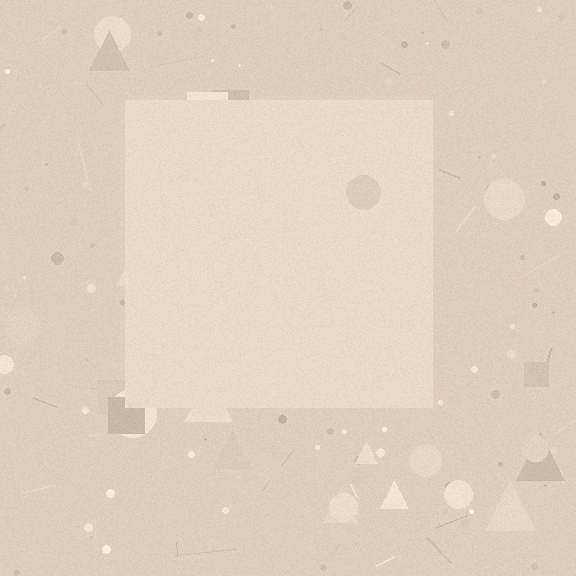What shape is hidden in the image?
A square is hidden in the image.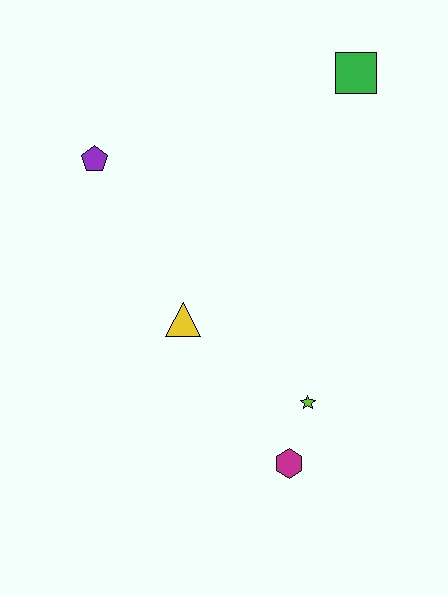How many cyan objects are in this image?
There are no cyan objects.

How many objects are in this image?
There are 5 objects.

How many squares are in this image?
There is 1 square.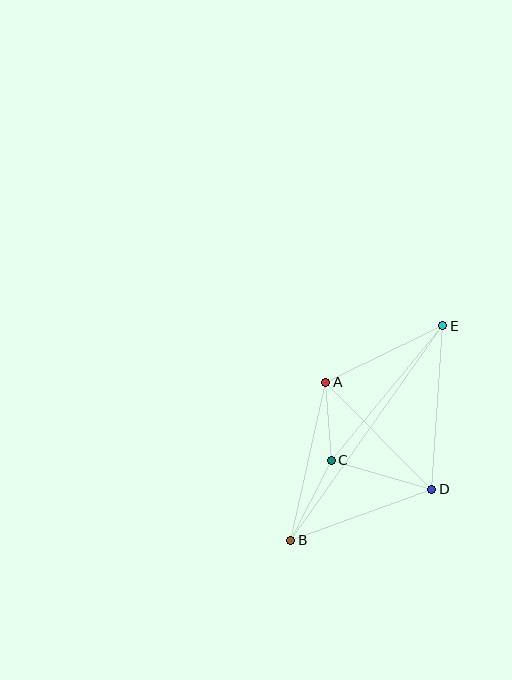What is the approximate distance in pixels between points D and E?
The distance between D and E is approximately 164 pixels.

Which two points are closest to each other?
Points A and C are closest to each other.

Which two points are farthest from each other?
Points B and E are farthest from each other.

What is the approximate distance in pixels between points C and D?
The distance between C and D is approximately 105 pixels.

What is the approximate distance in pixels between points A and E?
The distance between A and E is approximately 130 pixels.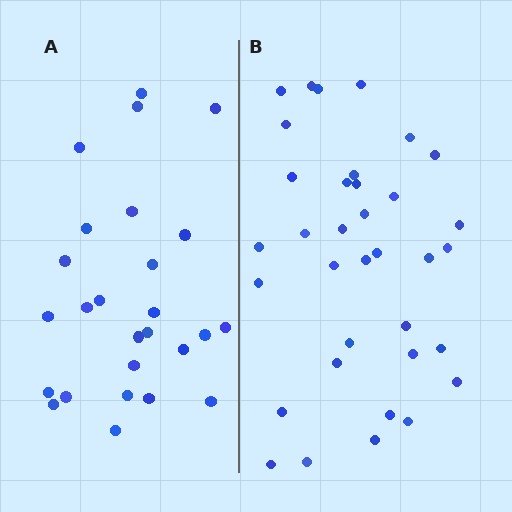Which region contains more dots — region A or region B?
Region B (the right region) has more dots.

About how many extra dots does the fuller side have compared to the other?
Region B has roughly 8 or so more dots than region A.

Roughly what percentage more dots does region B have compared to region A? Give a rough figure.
About 35% more.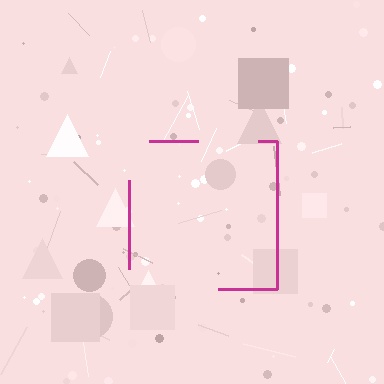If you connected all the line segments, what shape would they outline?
They would outline a square.